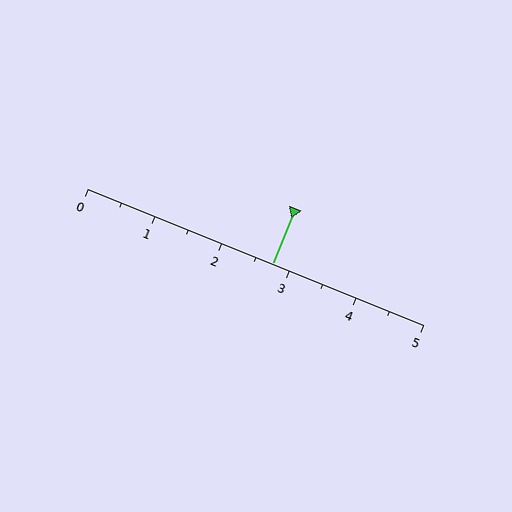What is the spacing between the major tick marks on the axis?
The major ticks are spaced 1 apart.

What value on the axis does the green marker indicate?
The marker indicates approximately 2.8.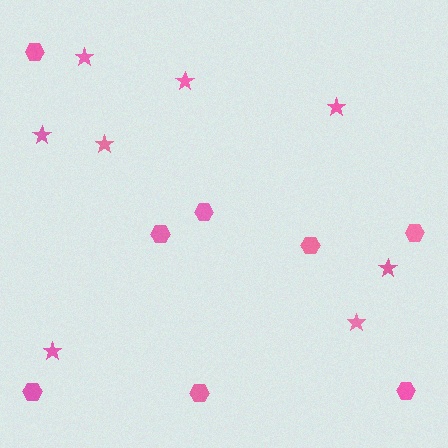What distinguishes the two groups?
There are 2 groups: one group of stars (8) and one group of hexagons (8).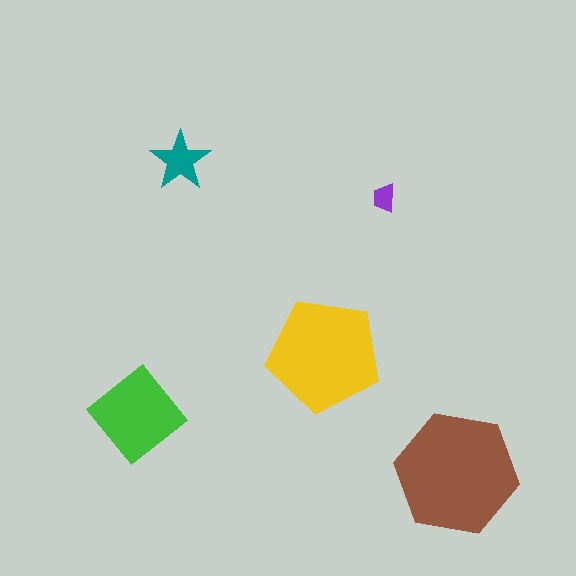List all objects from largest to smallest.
The brown hexagon, the yellow pentagon, the green diamond, the teal star, the purple trapezoid.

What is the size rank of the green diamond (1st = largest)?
3rd.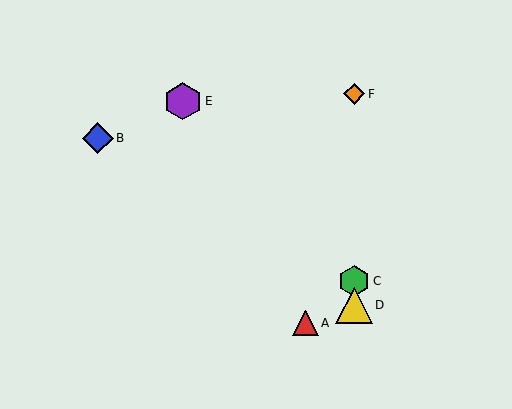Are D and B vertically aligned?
No, D is at x≈354 and B is at x≈98.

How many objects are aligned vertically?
3 objects (C, D, F) are aligned vertically.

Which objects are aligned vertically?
Objects C, D, F are aligned vertically.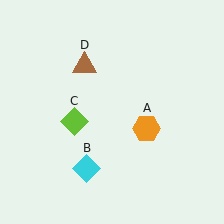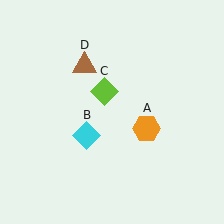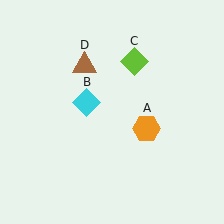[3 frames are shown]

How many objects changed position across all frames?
2 objects changed position: cyan diamond (object B), lime diamond (object C).